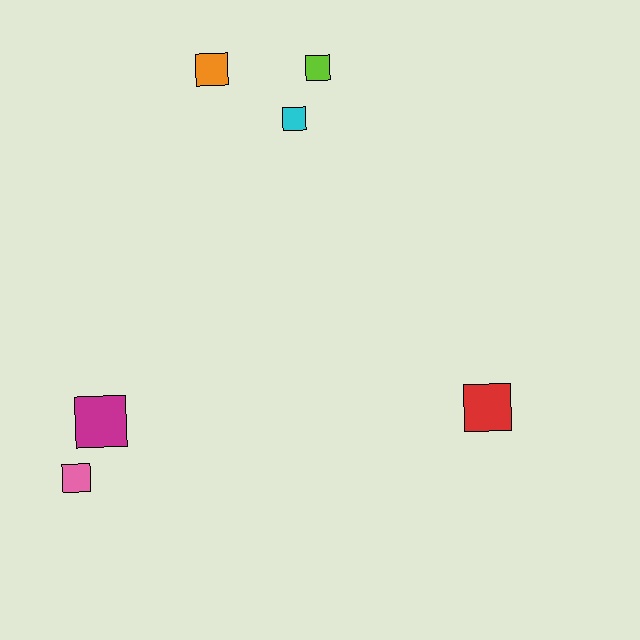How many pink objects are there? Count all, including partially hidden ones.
There is 1 pink object.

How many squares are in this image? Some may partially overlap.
There are 6 squares.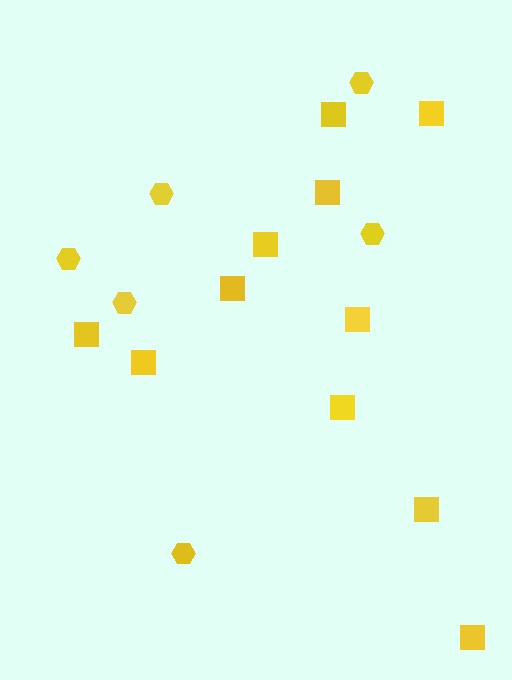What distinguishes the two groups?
There are 2 groups: one group of squares (11) and one group of hexagons (6).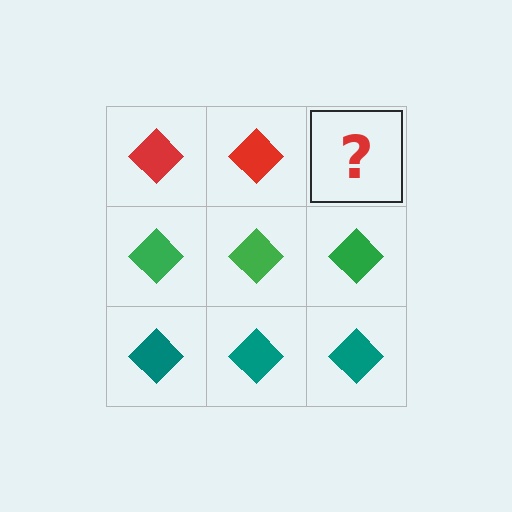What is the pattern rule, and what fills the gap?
The rule is that each row has a consistent color. The gap should be filled with a red diamond.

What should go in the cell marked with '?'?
The missing cell should contain a red diamond.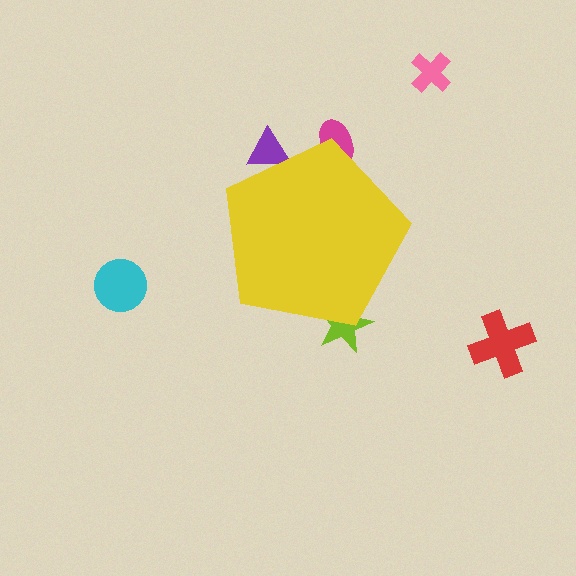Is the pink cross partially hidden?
No, the pink cross is fully visible.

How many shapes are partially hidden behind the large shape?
3 shapes are partially hidden.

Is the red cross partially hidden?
No, the red cross is fully visible.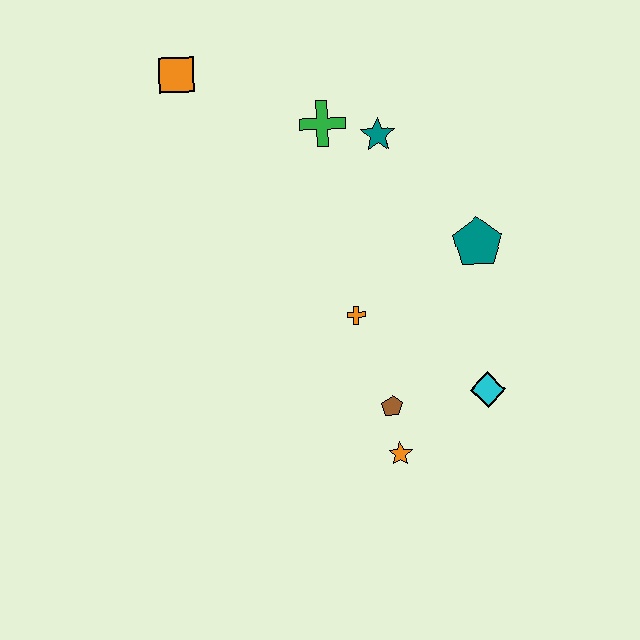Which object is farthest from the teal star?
The orange star is farthest from the teal star.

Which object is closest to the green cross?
The teal star is closest to the green cross.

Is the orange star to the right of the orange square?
Yes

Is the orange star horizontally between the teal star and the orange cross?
No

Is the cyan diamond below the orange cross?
Yes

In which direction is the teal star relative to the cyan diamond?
The teal star is above the cyan diamond.